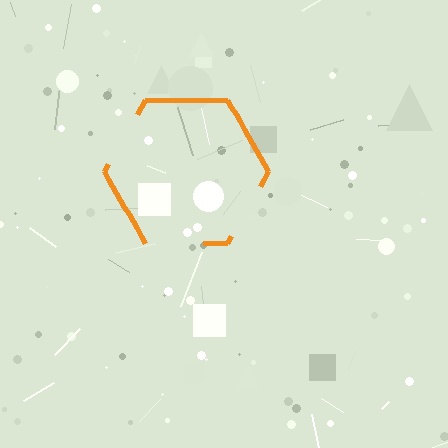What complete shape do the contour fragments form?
The contour fragments form a hexagon.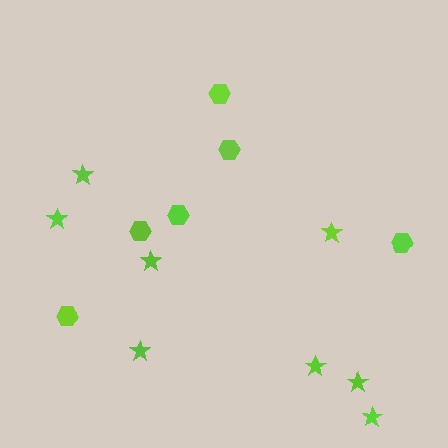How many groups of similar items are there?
There are 2 groups: one group of stars (8) and one group of hexagons (6).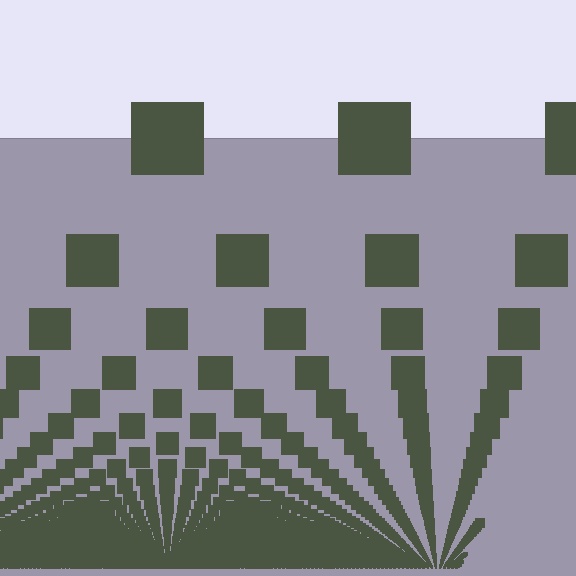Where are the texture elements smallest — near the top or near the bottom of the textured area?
Near the bottom.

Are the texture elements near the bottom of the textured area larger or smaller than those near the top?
Smaller. The gradient is inverted — elements near the bottom are smaller and denser.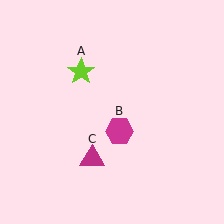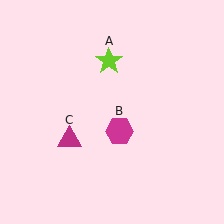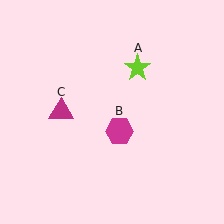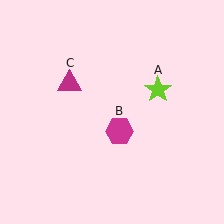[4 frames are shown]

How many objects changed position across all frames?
2 objects changed position: lime star (object A), magenta triangle (object C).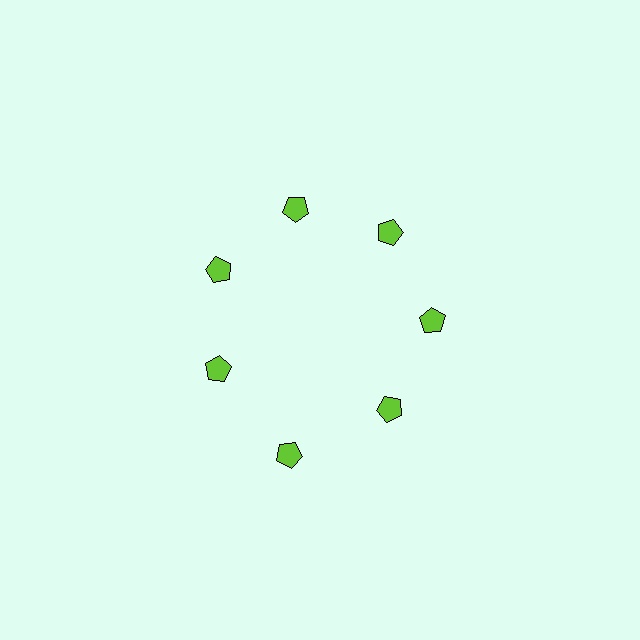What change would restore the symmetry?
The symmetry would be restored by moving it inward, back onto the ring so that all 7 pentagons sit at equal angles and equal distance from the center.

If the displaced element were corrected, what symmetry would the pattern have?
It would have 7-fold rotational symmetry — the pattern would map onto itself every 51 degrees.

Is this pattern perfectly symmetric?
No. The 7 lime pentagons are arranged in a ring, but one element near the 6 o'clock position is pushed outward from the center, breaking the 7-fold rotational symmetry.